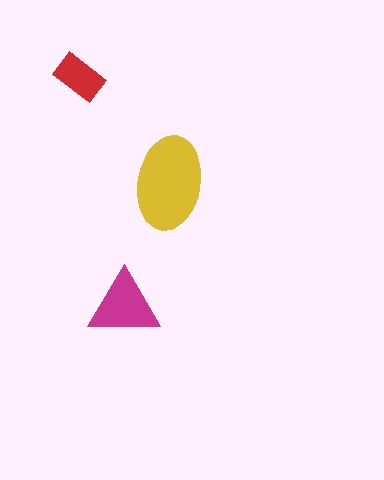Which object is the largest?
The yellow ellipse.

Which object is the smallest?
The red rectangle.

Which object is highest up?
The red rectangle is topmost.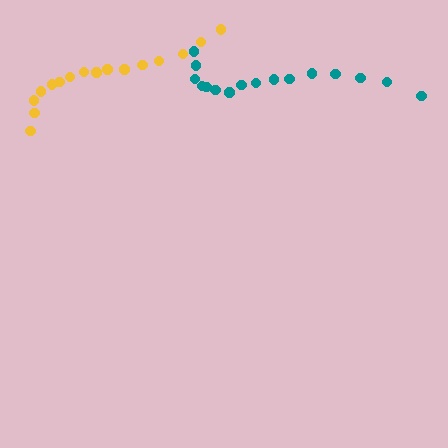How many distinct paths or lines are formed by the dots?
There are 2 distinct paths.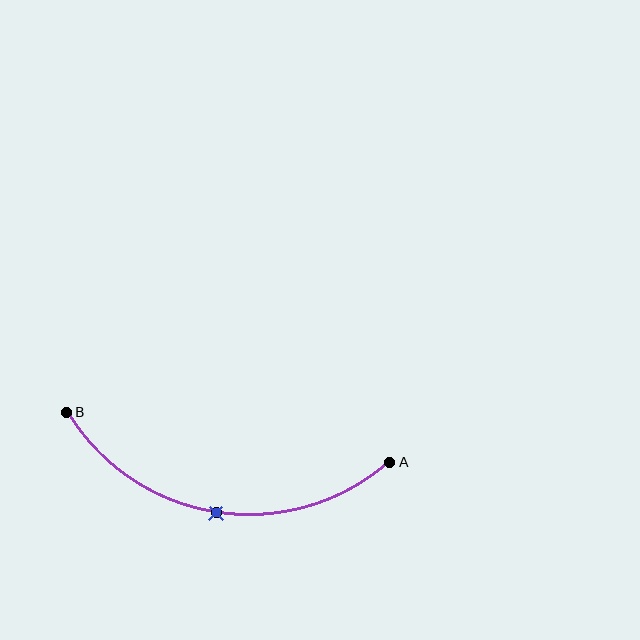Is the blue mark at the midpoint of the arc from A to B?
Yes. The blue mark lies on the arc at equal arc-length from both A and B — it is the arc midpoint.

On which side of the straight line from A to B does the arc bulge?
The arc bulges below the straight line connecting A and B.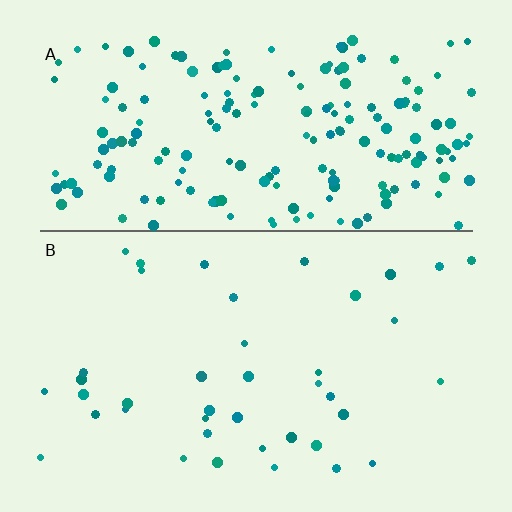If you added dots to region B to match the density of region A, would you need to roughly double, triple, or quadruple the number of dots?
Approximately quadruple.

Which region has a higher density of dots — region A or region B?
A (the top).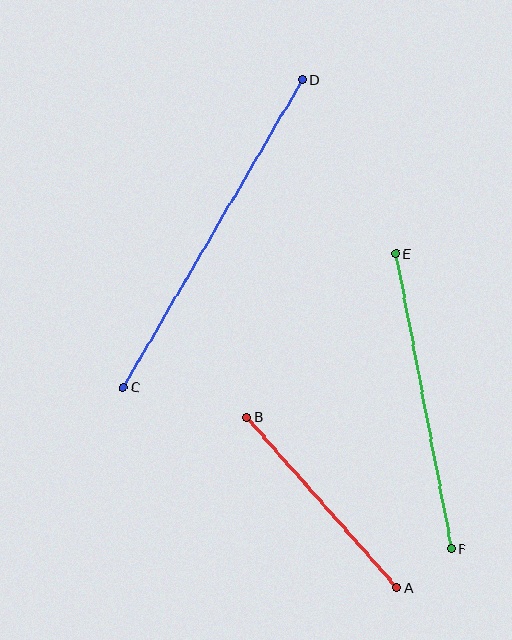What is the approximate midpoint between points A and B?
The midpoint is at approximately (322, 502) pixels.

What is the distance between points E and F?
The distance is approximately 300 pixels.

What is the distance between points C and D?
The distance is approximately 356 pixels.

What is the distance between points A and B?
The distance is approximately 227 pixels.